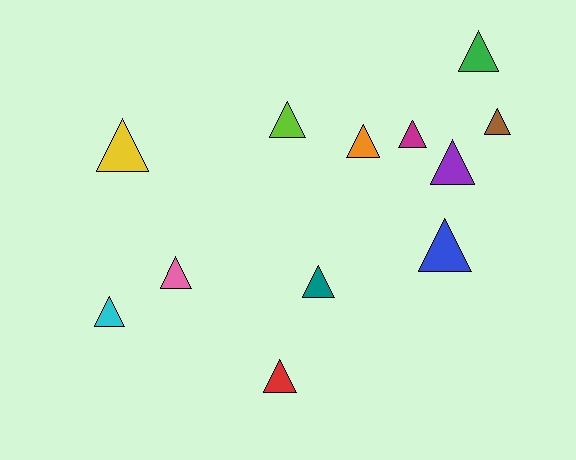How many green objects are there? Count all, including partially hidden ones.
There is 1 green object.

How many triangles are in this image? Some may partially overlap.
There are 12 triangles.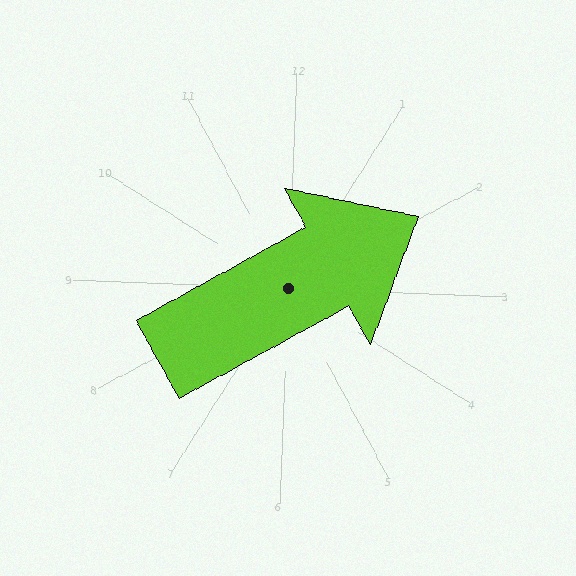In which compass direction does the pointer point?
Northeast.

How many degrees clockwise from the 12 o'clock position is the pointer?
Approximately 59 degrees.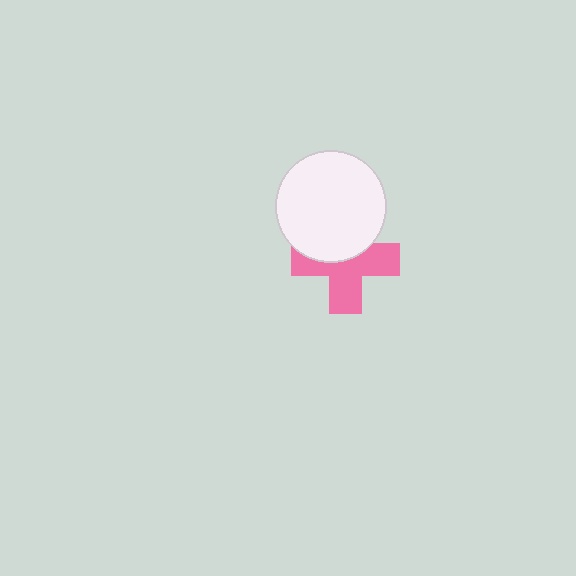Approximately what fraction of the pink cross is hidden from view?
Roughly 40% of the pink cross is hidden behind the white circle.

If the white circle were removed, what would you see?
You would see the complete pink cross.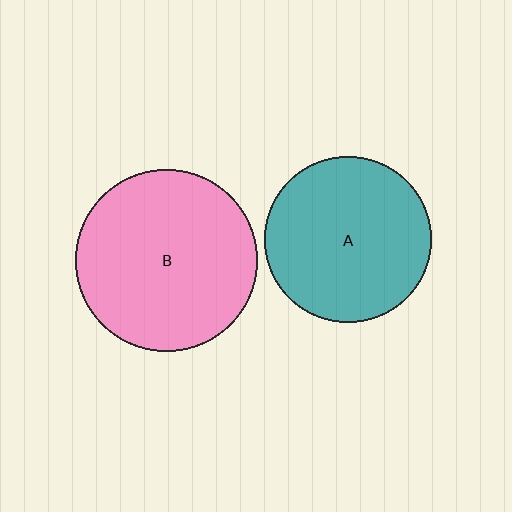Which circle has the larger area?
Circle B (pink).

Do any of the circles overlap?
No, none of the circles overlap.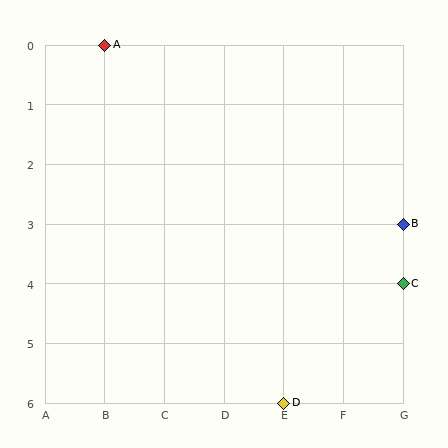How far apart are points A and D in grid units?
Points A and D are 3 columns and 6 rows apart (about 6.7 grid units diagonally).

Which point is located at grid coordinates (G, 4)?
Point C is at (G, 4).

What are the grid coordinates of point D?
Point D is at grid coordinates (E, 6).